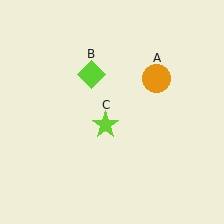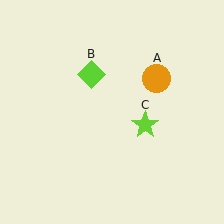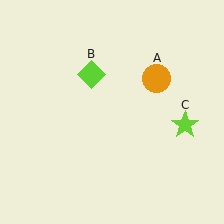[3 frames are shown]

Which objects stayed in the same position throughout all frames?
Orange circle (object A) and lime diamond (object B) remained stationary.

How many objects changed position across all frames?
1 object changed position: lime star (object C).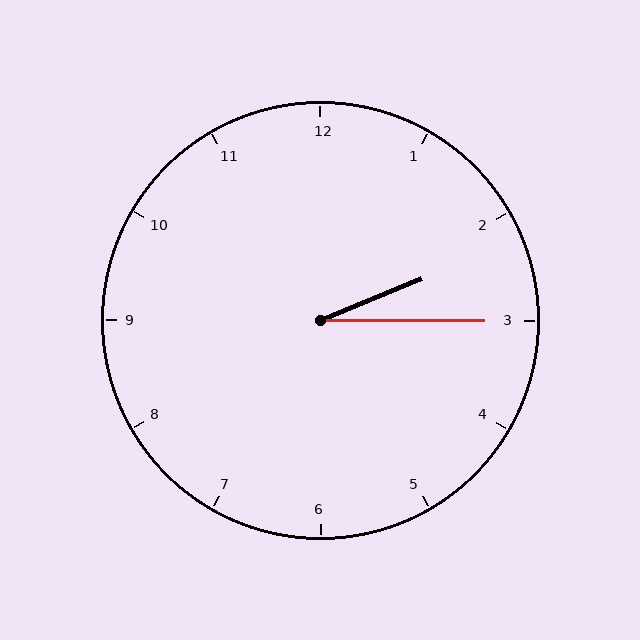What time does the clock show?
2:15.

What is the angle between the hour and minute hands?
Approximately 22 degrees.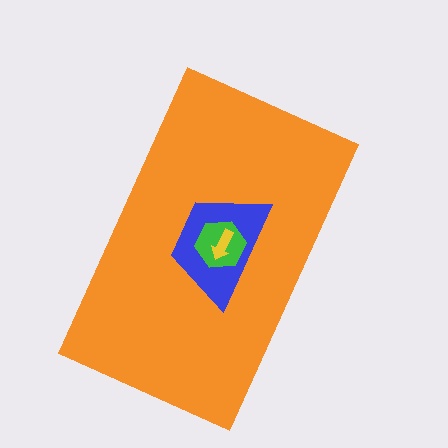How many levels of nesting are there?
4.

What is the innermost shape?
The yellow arrow.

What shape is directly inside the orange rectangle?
The blue trapezoid.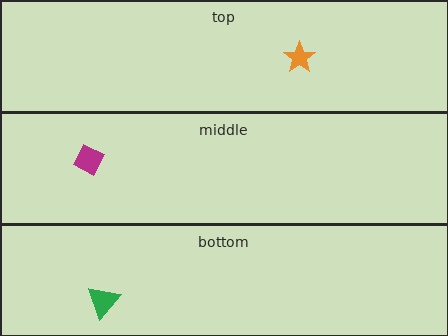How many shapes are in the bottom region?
1.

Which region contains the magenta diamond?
The middle region.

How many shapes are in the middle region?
1.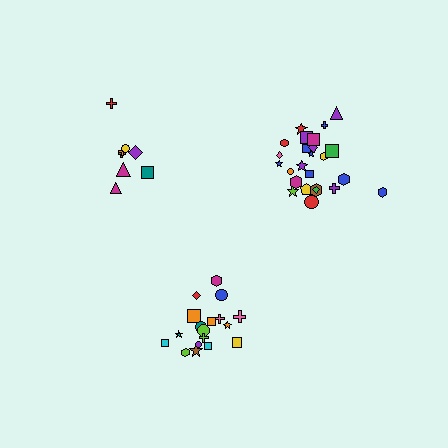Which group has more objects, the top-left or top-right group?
The top-right group.